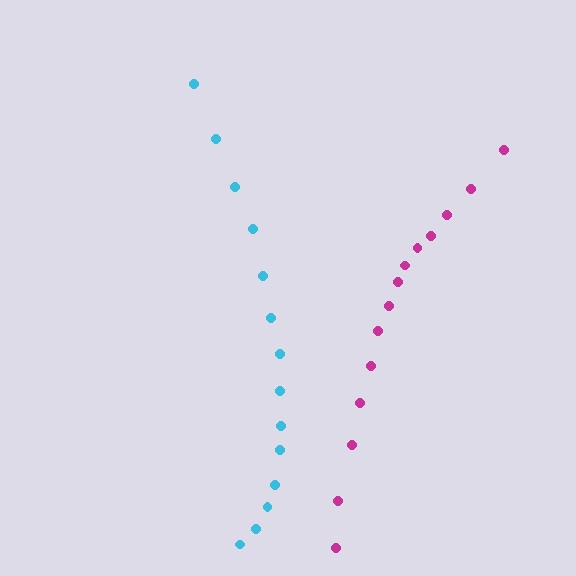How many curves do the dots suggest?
There are 2 distinct paths.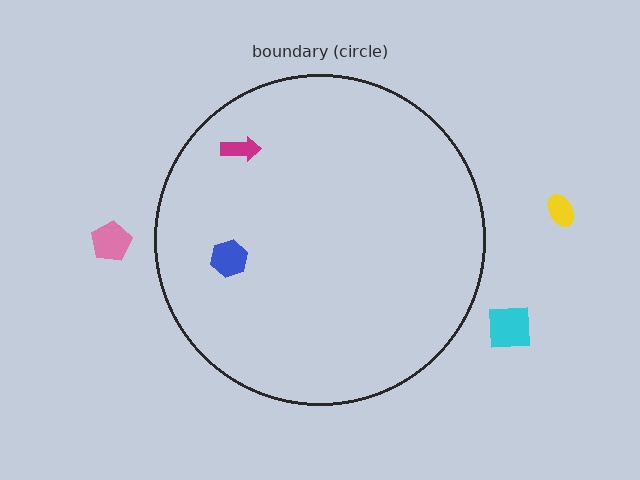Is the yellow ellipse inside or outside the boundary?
Outside.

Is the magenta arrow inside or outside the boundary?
Inside.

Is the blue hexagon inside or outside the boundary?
Inside.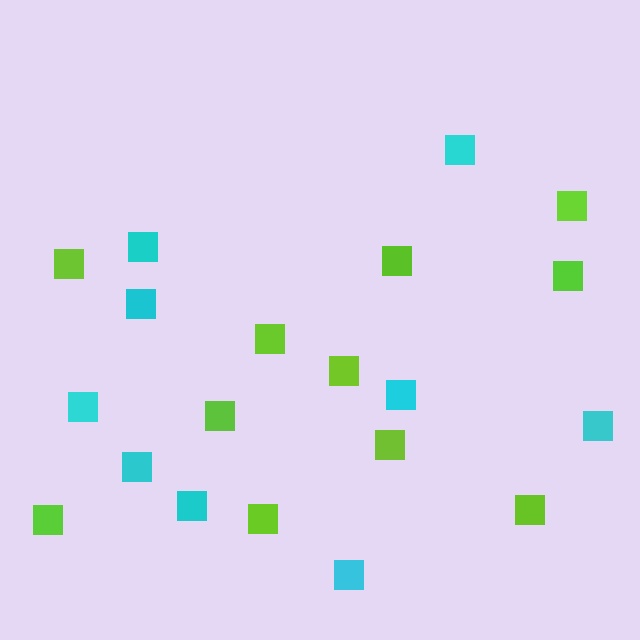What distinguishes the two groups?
There are 2 groups: one group of lime squares (11) and one group of cyan squares (9).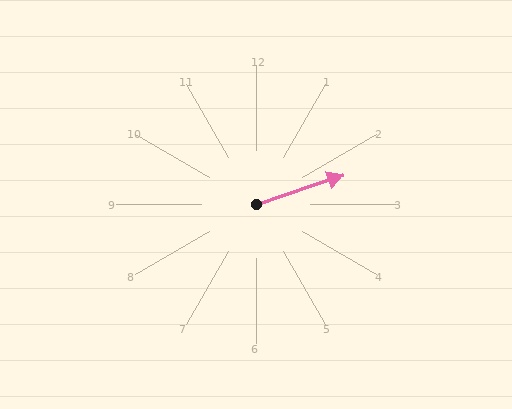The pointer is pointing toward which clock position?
Roughly 2 o'clock.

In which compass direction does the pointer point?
East.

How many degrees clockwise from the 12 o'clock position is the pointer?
Approximately 71 degrees.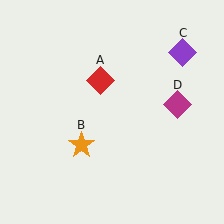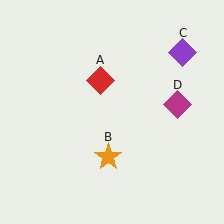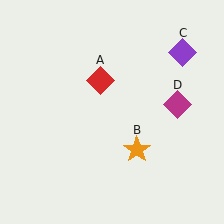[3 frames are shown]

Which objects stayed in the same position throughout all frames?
Red diamond (object A) and purple diamond (object C) and magenta diamond (object D) remained stationary.